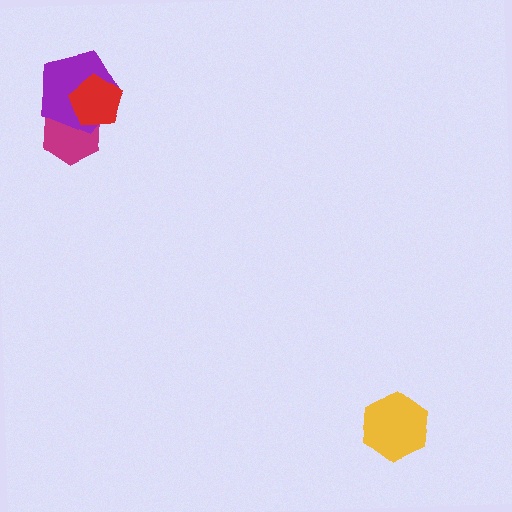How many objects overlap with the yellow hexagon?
0 objects overlap with the yellow hexagon.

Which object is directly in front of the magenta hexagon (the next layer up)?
The purple pentagon is directly in front of the magenta hexagon.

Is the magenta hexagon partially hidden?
Yes, it is partially covered by another shape.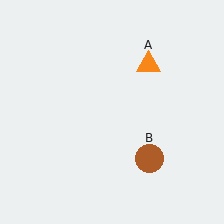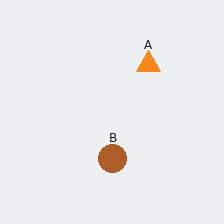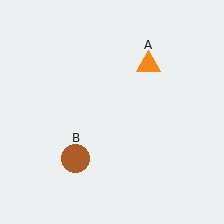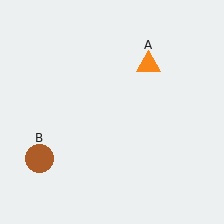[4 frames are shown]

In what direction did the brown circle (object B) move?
The brown circle (object B) moved left.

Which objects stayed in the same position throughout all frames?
Orange triangle (object A) remained stationary.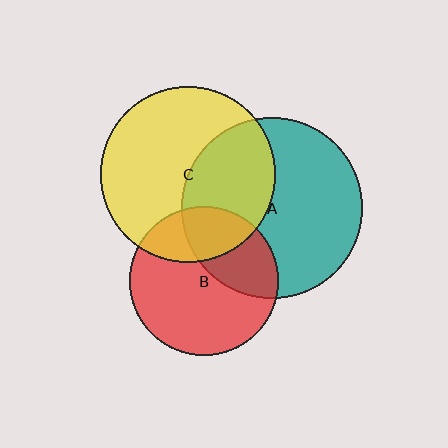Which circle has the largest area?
Circle A (teal).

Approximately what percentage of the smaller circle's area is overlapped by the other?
Approximately 25%.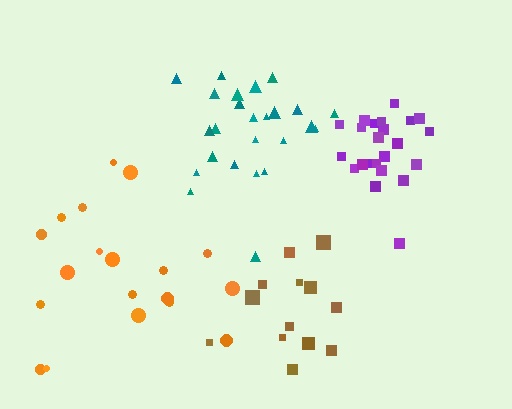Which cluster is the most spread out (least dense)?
Orange.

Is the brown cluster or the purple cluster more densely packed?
Purple.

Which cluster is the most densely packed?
Purple.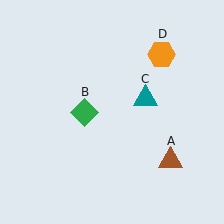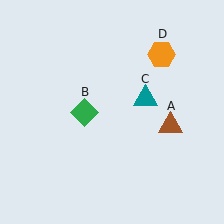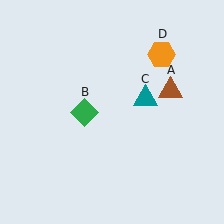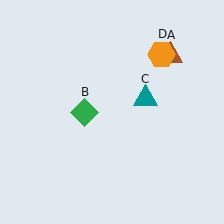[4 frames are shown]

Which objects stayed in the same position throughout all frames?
Green diamond (object B) and teal triangle (object C) and orange hexagon (object D) remained stationary.